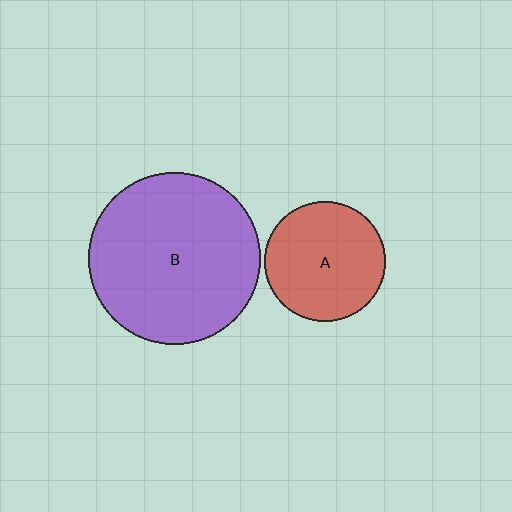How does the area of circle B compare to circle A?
Approximately 2.0 times.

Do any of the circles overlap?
No, none of the circles overlap.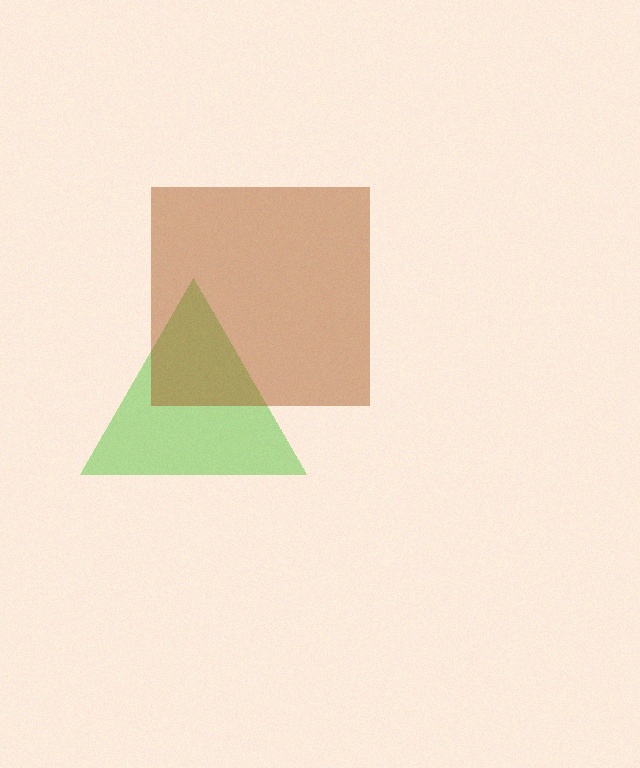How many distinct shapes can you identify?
There are 2 distinct shapes: a lime triangle, a brown square.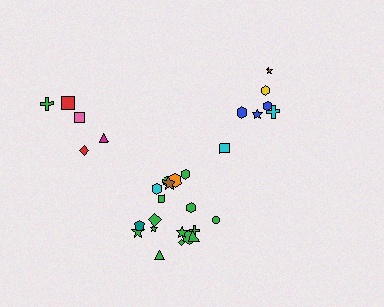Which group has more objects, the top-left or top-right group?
The top-right group.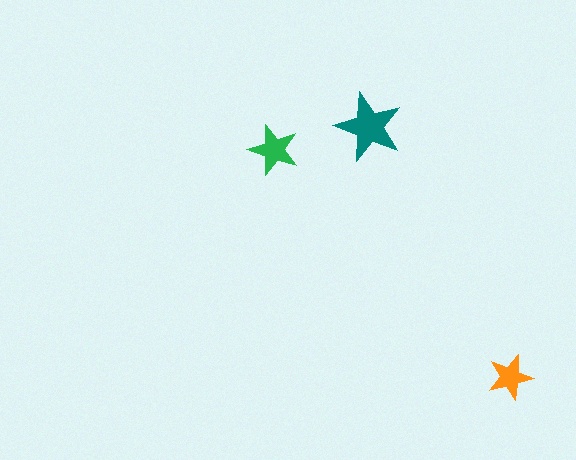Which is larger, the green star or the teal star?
The teal one.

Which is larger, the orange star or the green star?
The green one.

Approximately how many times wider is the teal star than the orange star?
About 1.5 times wider.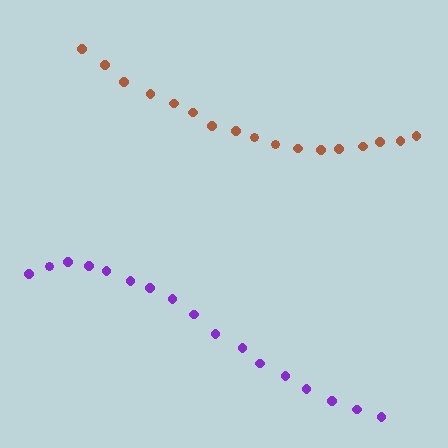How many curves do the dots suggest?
There are 2 distinct paths.